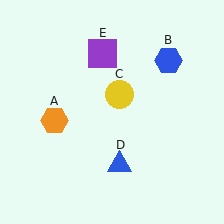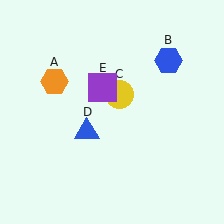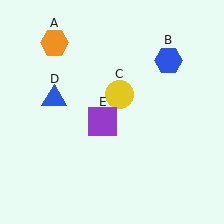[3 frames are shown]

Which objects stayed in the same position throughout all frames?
Blue hexagon (object B) and yellow circle (object C) remained stationary.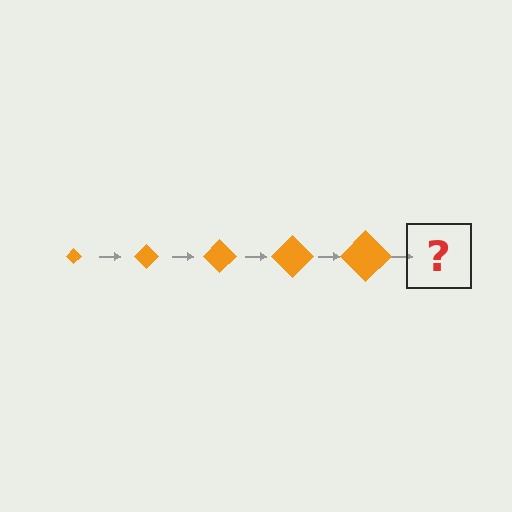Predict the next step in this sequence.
The next step is an orange diamond, larger than the previous one.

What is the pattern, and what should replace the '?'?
The pattern is that the diamond gets progressively larger each step. The '?' should be an orange diamond, larger than the previous one.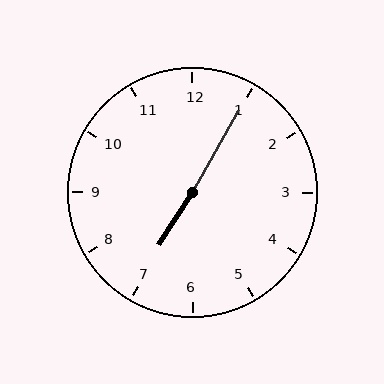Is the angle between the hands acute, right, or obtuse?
It is obtuse.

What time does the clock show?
7:05.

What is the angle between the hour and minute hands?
Approximately 178 degrees.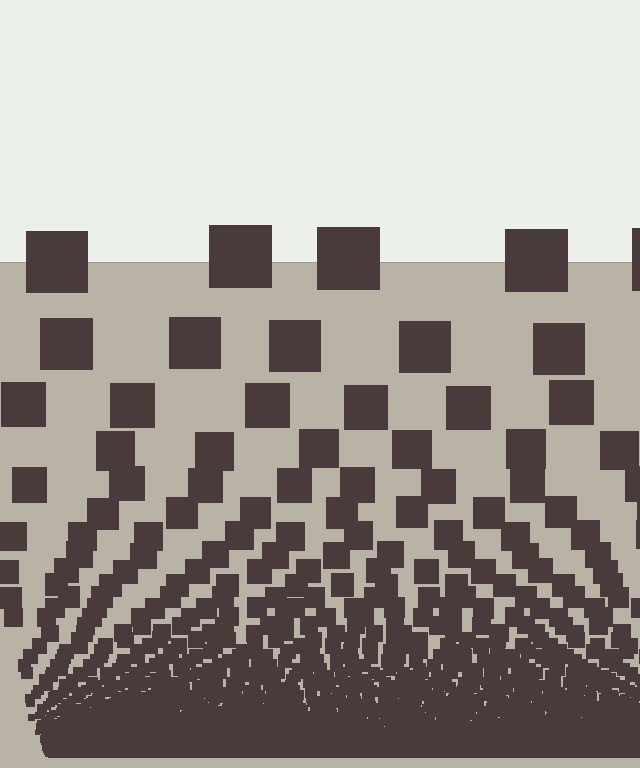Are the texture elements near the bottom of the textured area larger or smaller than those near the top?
Smaller. The gradient is inverted — elements near the bottom are smaller and denser.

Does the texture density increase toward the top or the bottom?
Density increases toward the bottom.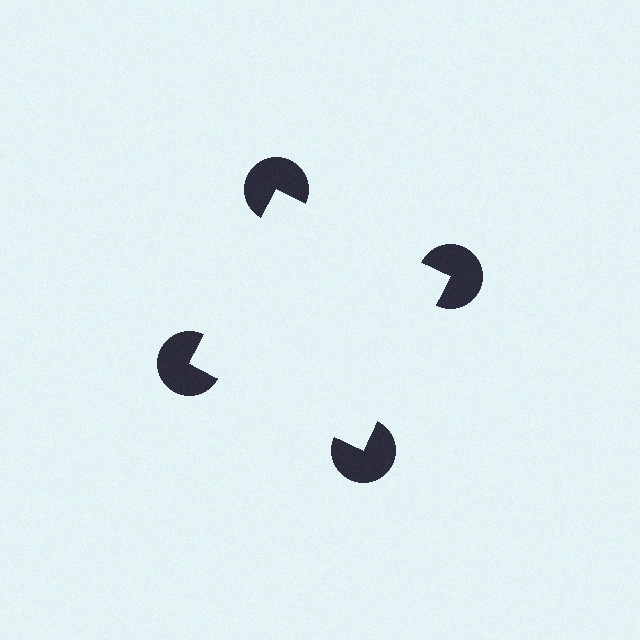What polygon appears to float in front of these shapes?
An illusory square — its edges are inferred from the aligned wedge cuts in the pac-man discs, not physically drawn.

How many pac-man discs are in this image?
There are 4 — one at each vertex of the illusory square.